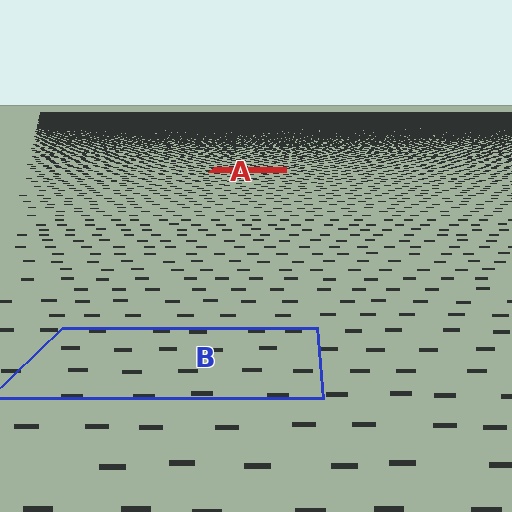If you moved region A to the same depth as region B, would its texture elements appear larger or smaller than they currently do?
They would appear larger. At a closer depth, the same texture elements are projected at a bigger on-screen size.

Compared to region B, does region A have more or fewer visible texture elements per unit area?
Region A has more texture elements per unit area — they are packed more densely because it is farther away.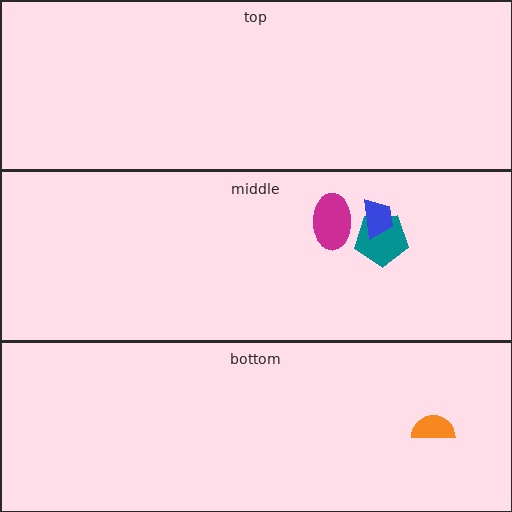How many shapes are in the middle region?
3.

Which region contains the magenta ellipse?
The middle region.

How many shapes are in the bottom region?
1.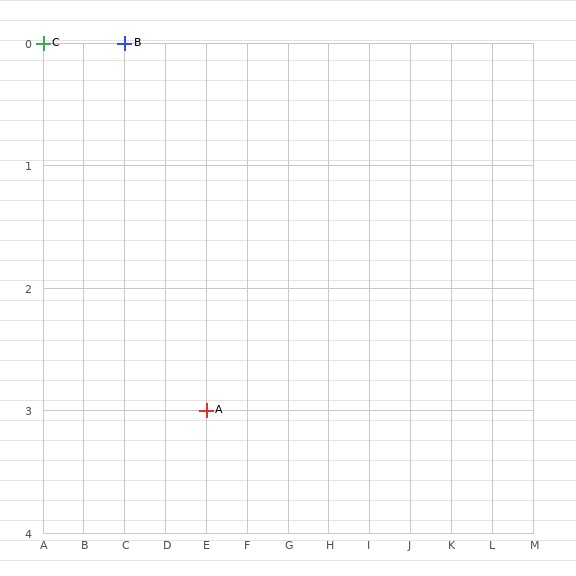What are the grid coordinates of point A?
Point A is at grid coordinates (E, 3).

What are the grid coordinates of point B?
Point B is at grid coordinates (C, 0).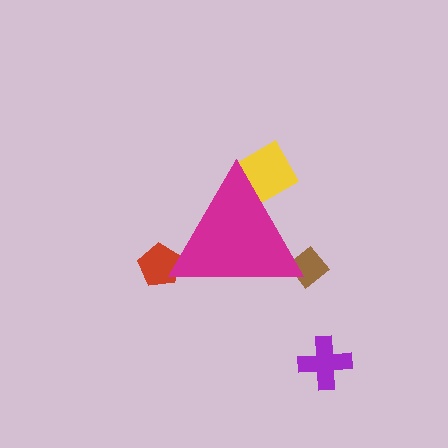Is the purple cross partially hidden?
No, the purple cross is fully visible.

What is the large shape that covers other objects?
A magenta triangle.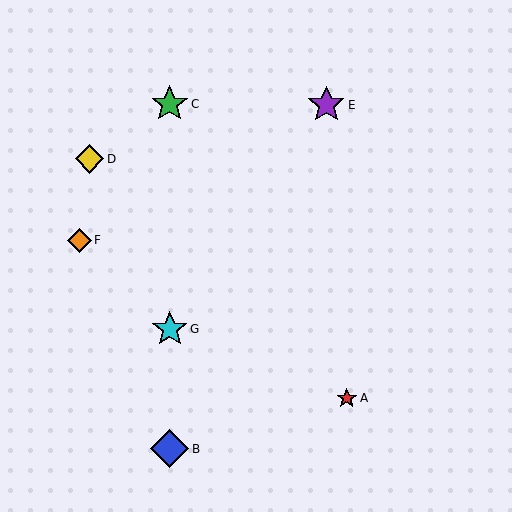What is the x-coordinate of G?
Object G is at x≈170.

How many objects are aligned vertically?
3 objects (B, C, G) are aligned vertically.